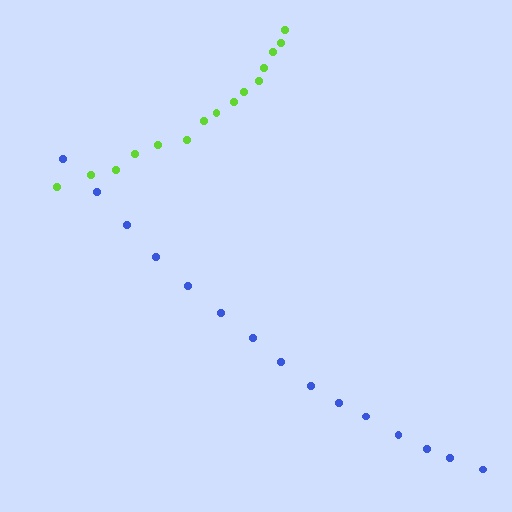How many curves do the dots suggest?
There are 2 distinct paths.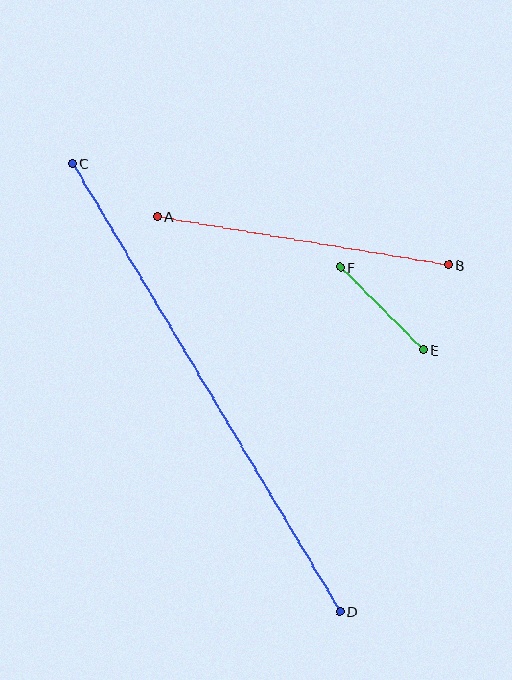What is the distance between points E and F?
The distance is approximately 117 pixels.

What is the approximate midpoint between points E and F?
The midpoint is at approximately (381, 308) pixels.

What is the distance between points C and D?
The distance is approximately 522 pixels.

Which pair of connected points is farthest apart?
Points C and D are farthest apart.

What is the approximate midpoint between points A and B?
The midpoint is at approximately (303, 241) pixels.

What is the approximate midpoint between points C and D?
The midpoint is at approximately (206, 387) pixels.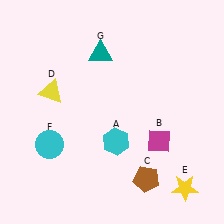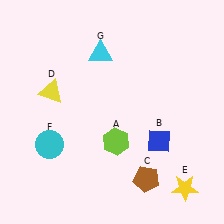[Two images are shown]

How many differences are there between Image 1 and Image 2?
There are 3 differences between the two images.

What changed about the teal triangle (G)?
In Image 1, G is teal. In Image 2, it changed to cyan.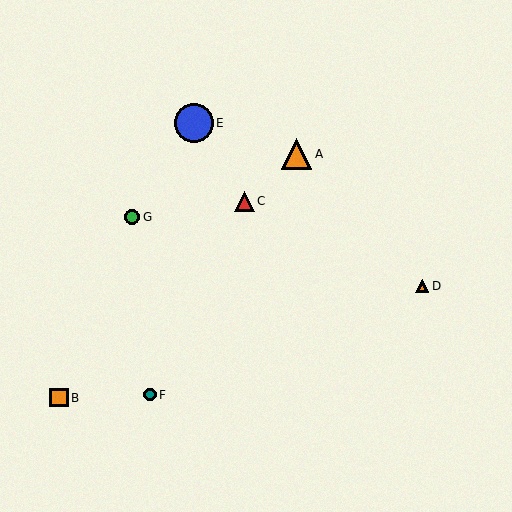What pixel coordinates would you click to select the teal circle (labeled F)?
Click at (150, 395) to select the teal circle F.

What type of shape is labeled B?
Shape B is an orange square.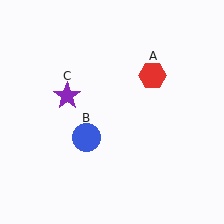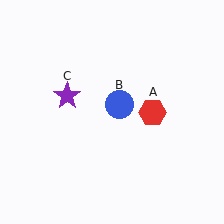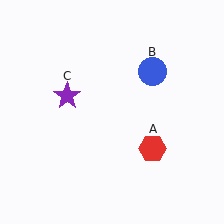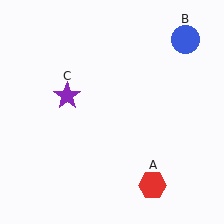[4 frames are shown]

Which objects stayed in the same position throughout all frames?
Purple star (object C) remained stationary.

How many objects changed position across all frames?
2 objects changed position: red hexagon (object A), blue circle (object B).